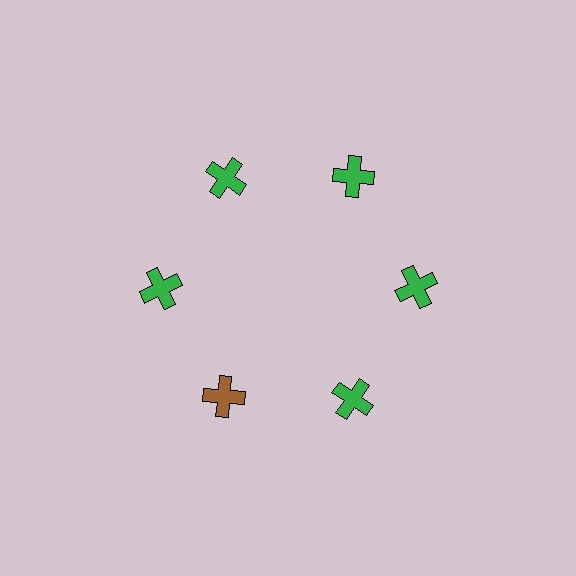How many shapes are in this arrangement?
There are 6 shapes arranged in a ring pattern.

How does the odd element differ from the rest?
It has a different color: brown instead of green.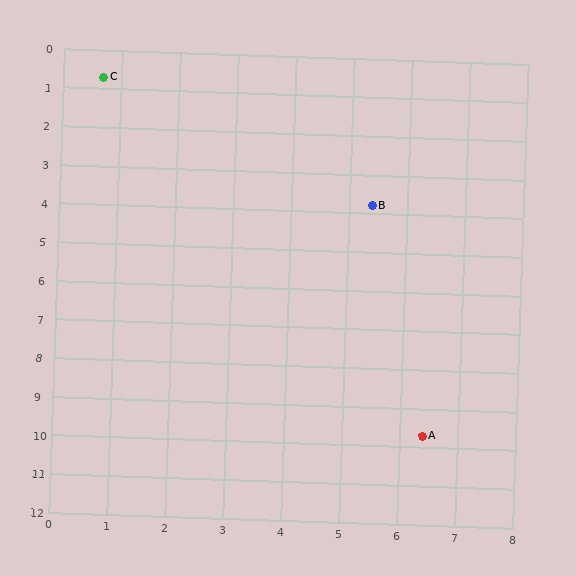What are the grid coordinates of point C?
Point C is at approximately (0.7, 0.7).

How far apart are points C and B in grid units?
Points C and B are about 5.6 grid units apart.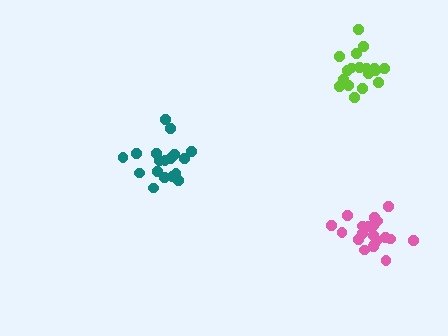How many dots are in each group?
Group 1: 18 dots, Group 2: 20 dots, Group 3: 20 dots (58 total).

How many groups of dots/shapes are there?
There are 3 groups.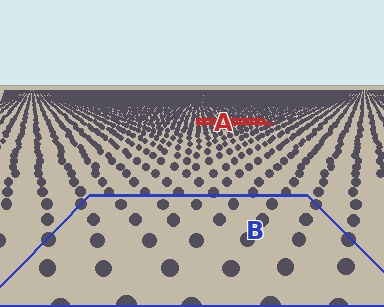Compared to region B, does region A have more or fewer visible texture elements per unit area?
Region A has more texture elements per unit area — they are packed more densely because it is farther away.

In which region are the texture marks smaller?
The texture marks are smaller in region A, because it is farther away.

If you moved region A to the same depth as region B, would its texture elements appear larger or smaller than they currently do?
They would appear larger. At a closer depth, the same texture elements are projected at a bigger on-screen size.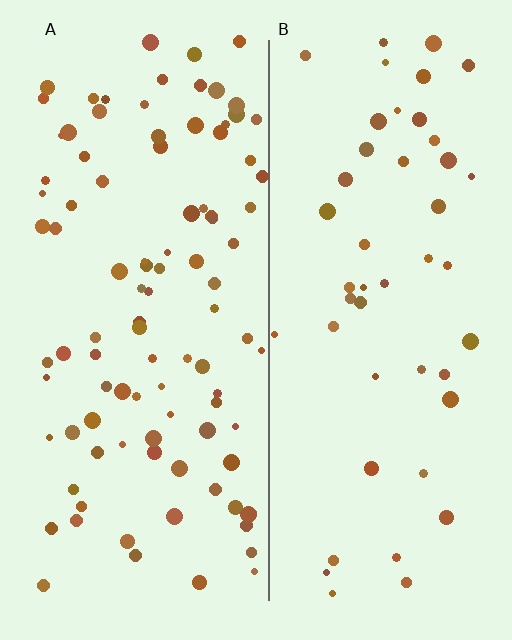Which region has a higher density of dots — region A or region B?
A (the left).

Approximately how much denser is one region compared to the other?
Approximately 2.1× — region A over region B.